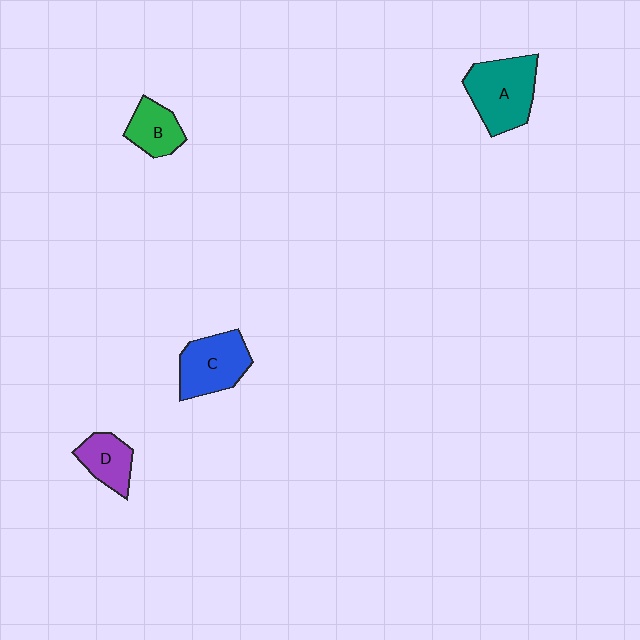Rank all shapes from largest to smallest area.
From largest to smallest: A (teal), C (blue), D (purple), B (green).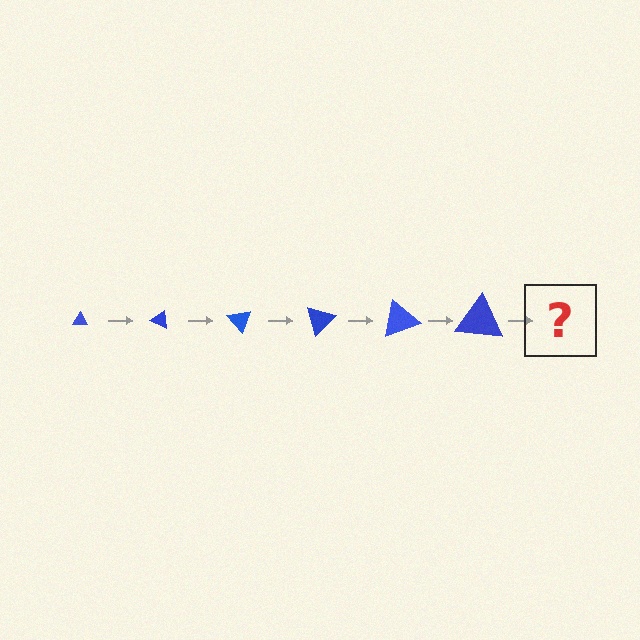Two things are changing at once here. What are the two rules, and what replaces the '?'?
The two rules are that the triangle grows larger each step and it rotates 25 degrees each step. The '?' should be a triangle, larger than the previous one and rotated 150 degrees from the start.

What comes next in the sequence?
The next element should be a triangle, larger than the previous one and rotated 150 degrees from the start.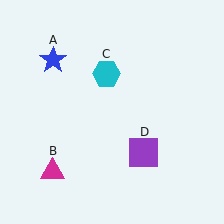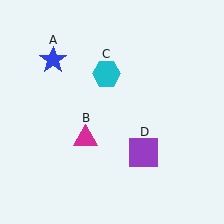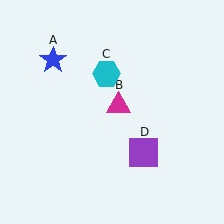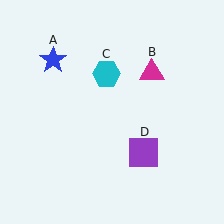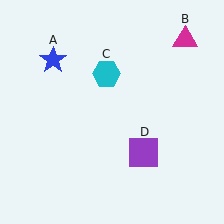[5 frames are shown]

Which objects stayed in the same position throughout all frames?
Blue star (object A) and cyan hexagon (object C) and purple square (object D) remained stationary.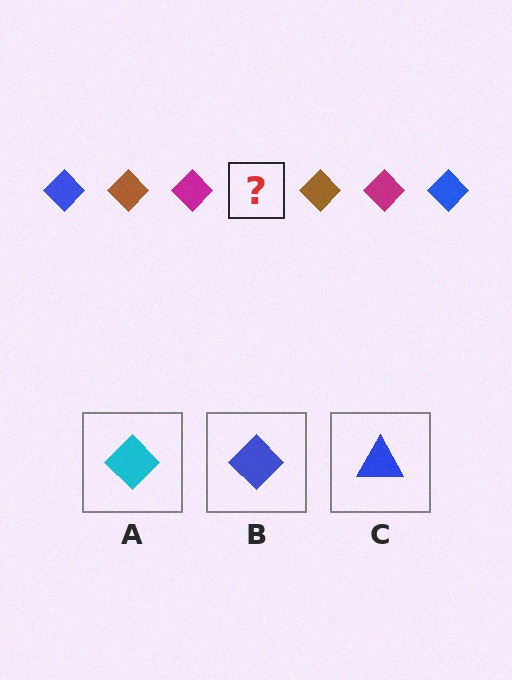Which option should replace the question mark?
Option B.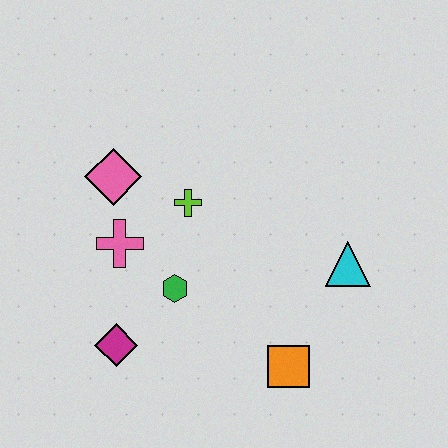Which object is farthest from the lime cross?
The orange square is farthest from the lime cross.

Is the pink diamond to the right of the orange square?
No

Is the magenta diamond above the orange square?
Yes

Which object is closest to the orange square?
The cyan triangle is closest to the orange square.